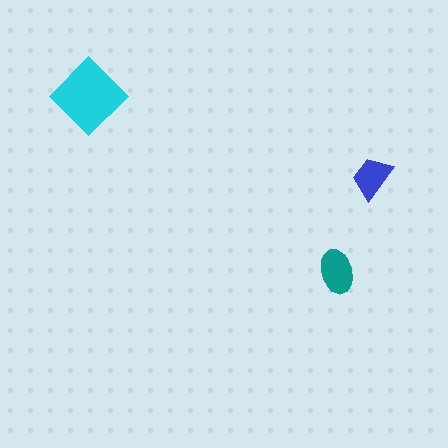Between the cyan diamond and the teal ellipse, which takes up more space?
The cyan diamond.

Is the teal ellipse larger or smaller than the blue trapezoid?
Larger.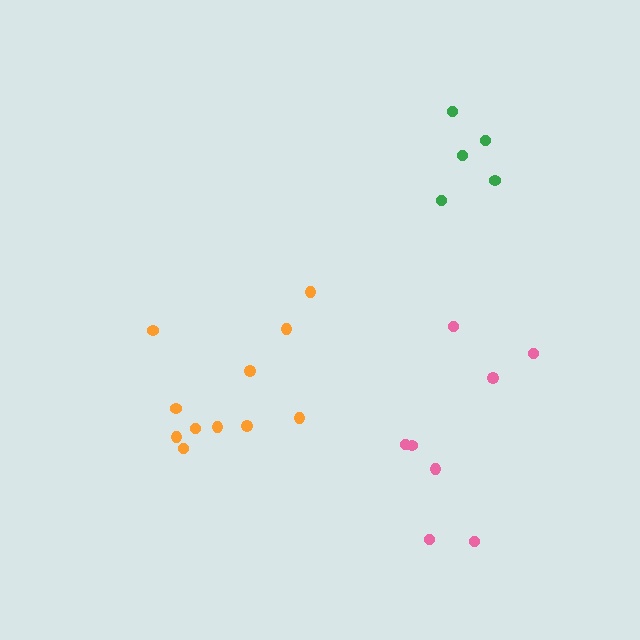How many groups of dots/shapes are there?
There are 3 groups.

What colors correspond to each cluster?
The clusters are colored: orange, green, pink.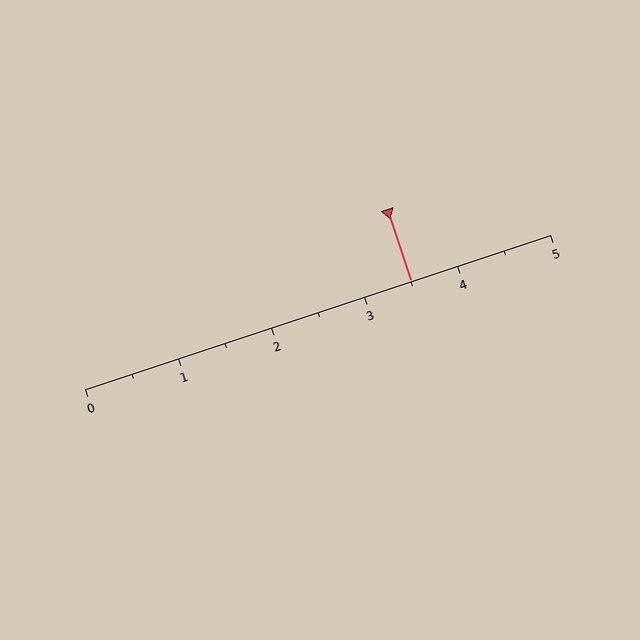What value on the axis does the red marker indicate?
The marker indicates approximately 3.5.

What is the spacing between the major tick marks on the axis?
The major ticks are spaced 1 apart.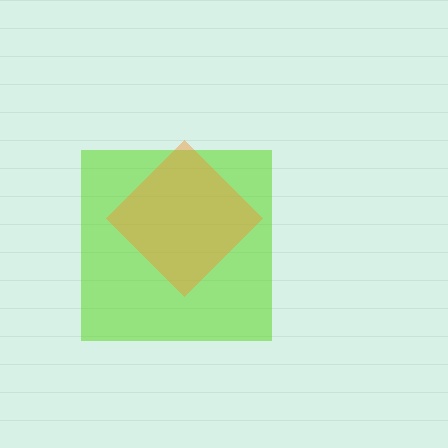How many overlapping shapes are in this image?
There are 2 overlapping shapes in the image.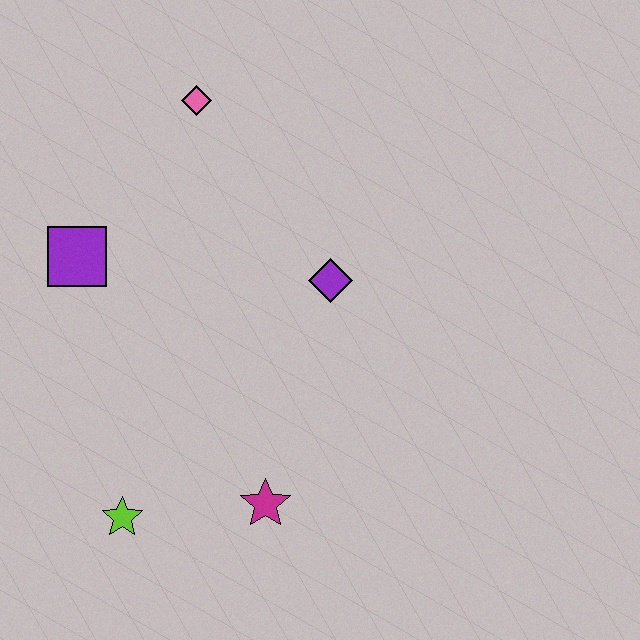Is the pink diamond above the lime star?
Yes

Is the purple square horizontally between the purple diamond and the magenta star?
No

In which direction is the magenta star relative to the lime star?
The magenta star is to the right of the lime star.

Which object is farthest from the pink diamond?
The lime star is farthest from the pink diamond.